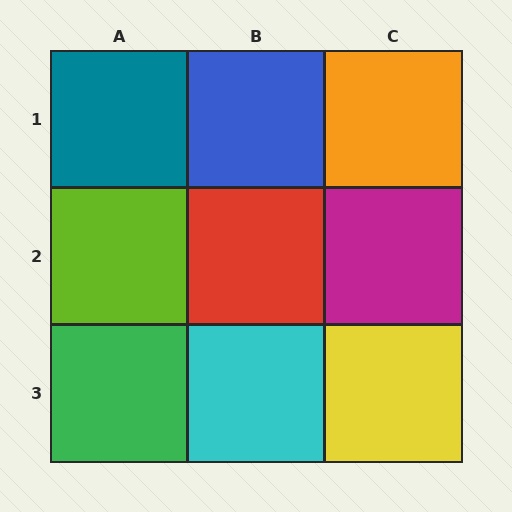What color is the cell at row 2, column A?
Lime.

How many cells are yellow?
1 cell is yellow.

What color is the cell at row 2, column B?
Red.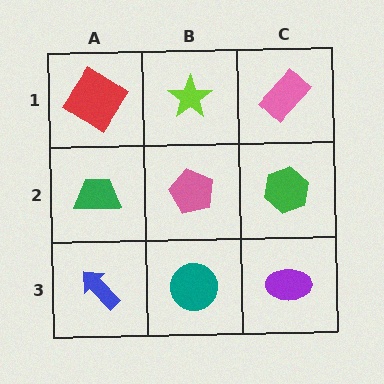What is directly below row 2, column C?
A purple ellipse.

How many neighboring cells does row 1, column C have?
2.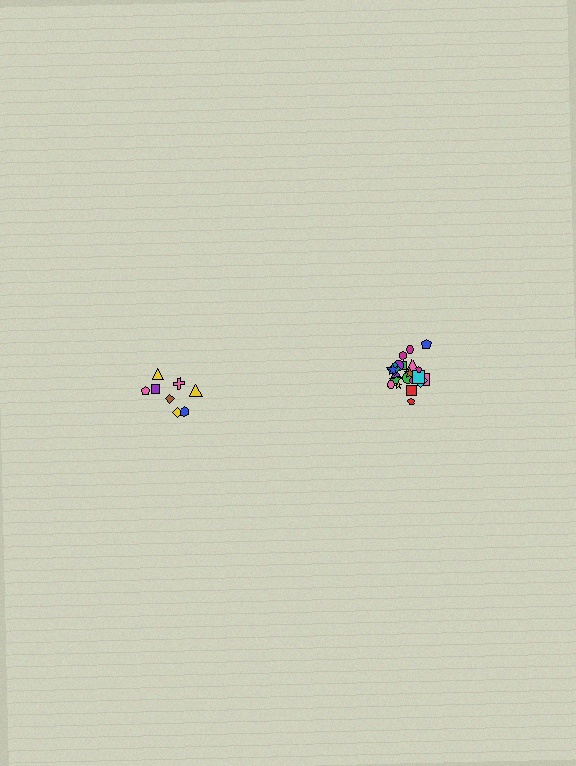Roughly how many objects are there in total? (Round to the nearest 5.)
Roughly 30 objects in total.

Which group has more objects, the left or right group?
The right group.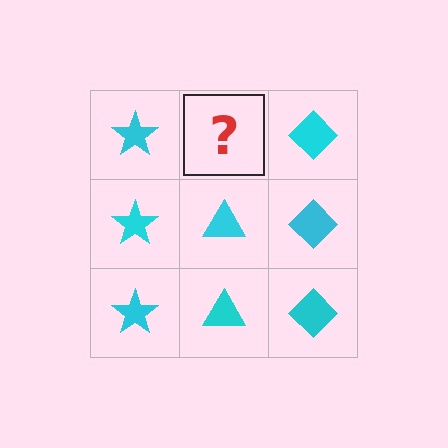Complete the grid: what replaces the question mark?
The question mark should be replaced with a cyan triangle.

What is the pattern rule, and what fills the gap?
The rule is that each column has a consistent shape. The gap should be filled with a cyan triangle.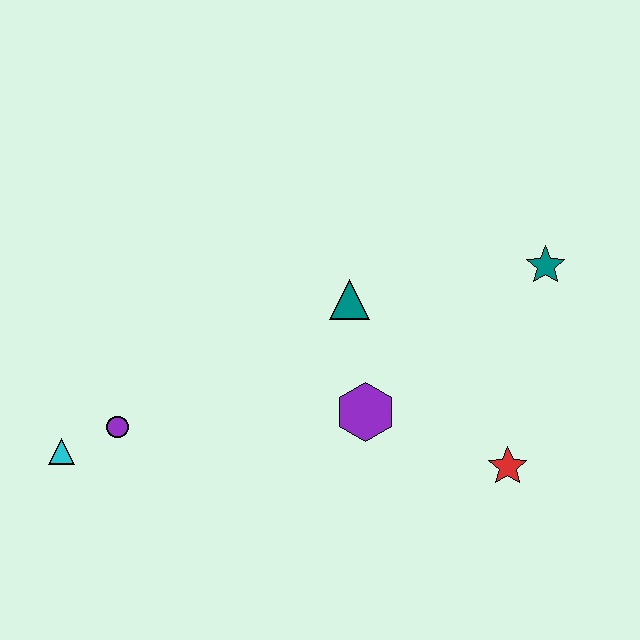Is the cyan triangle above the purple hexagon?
No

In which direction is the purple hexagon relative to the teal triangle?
The purple hexagon is below the teal triangle.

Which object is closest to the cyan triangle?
The purple circle is closest to the cyan triangle.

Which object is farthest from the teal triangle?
The cyan triangle is farthest from the teal triangle.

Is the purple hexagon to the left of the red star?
Yes